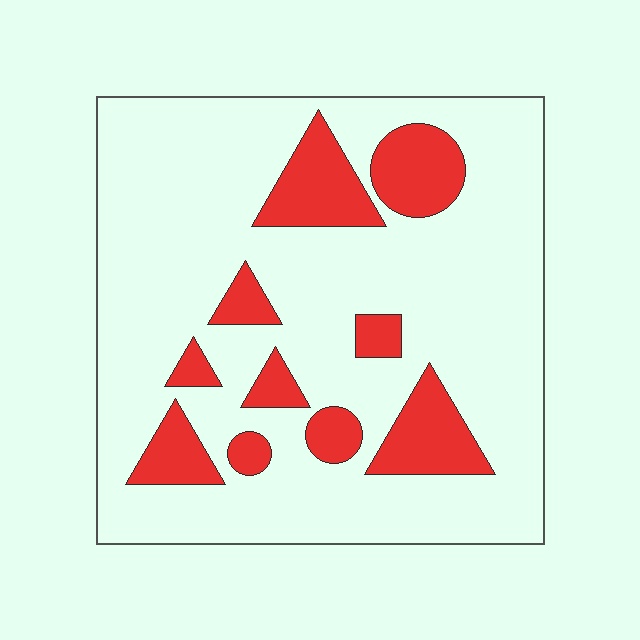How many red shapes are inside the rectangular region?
10.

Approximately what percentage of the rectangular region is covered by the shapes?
Approximately 20%.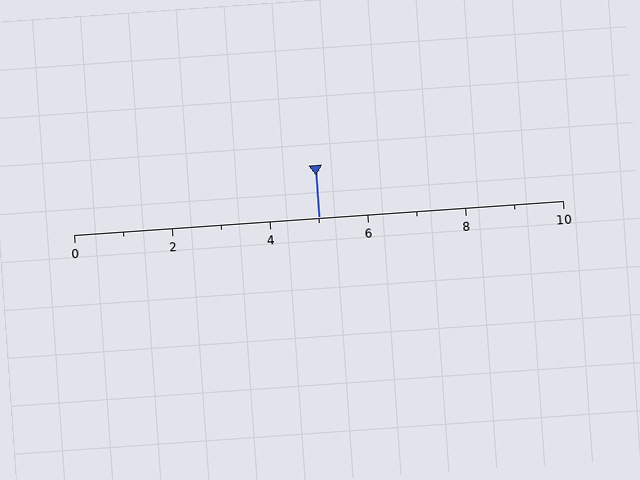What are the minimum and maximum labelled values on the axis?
The axis runs from 0 to 10.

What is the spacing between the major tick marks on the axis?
The major ticks are spaced 2 apart.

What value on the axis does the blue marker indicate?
The marker indicates approximately 5.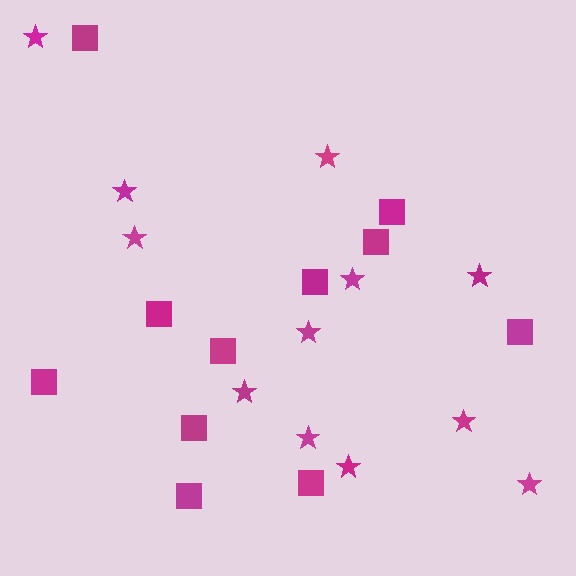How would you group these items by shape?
There are 2 groups: one group of squares (11) and one group of stars (12).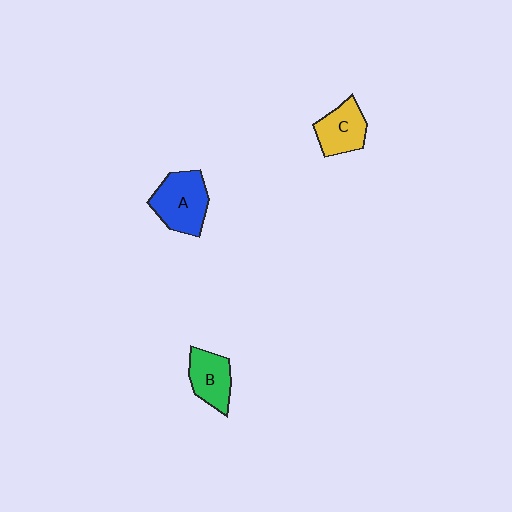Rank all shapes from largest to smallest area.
From largest to smallest: A (blue), C (yellow), B (green).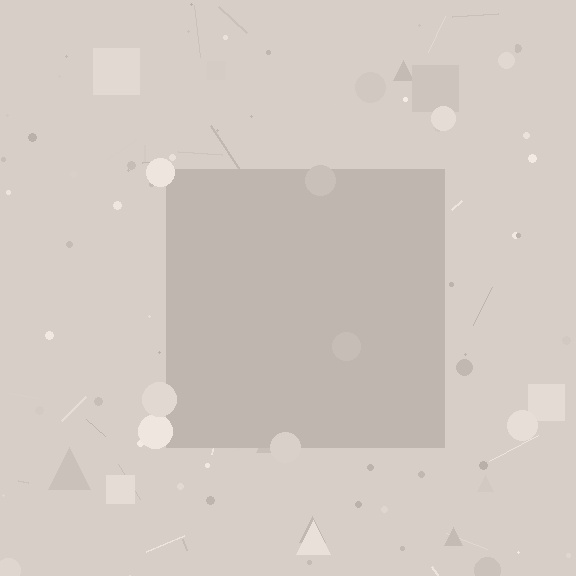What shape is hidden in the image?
A square is hidden in the image.